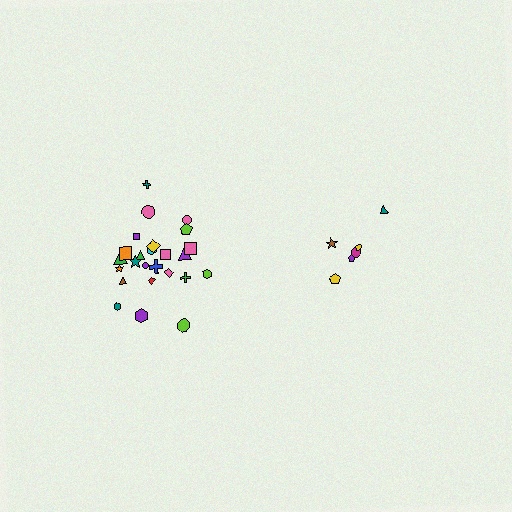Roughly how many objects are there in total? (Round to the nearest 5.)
Roughly 30 objects in total.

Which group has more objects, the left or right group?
The left group.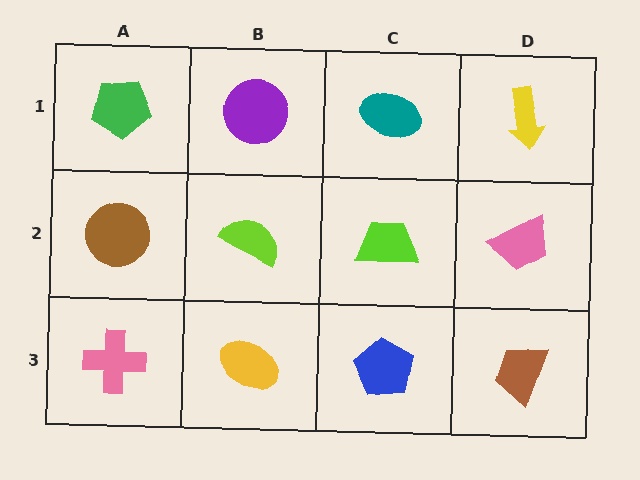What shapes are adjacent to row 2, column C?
A teal ellipse (row 1, column C), a blue pentagon (row 3, column C), a lime semicircle (row 2, column B), a pink trapezoid (row 2, column D).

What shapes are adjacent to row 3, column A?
A brown circle (row 2, column A), a yellow ellipse (row 3, column B).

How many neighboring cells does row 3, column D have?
2.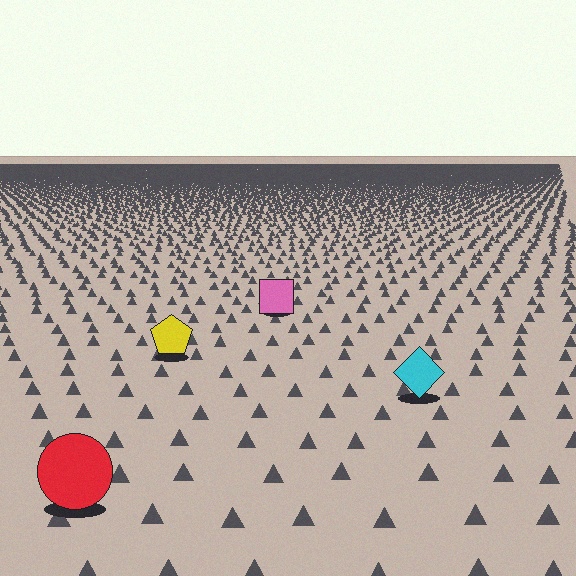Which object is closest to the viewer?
The red circle is closest. The texture marks near it are larger and more spread out.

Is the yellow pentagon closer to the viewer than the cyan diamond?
No. The cyan diamond is closer — you can tell from the texture gradient: the ground texture is coarser near it.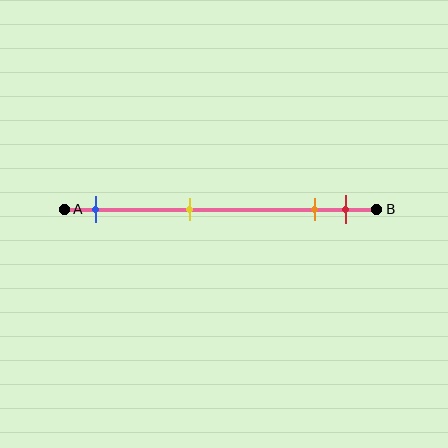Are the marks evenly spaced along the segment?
No, the marks are not evenly spaced.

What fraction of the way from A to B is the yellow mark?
The yellow mark is approximately 40% (0.4) of the way from A to B.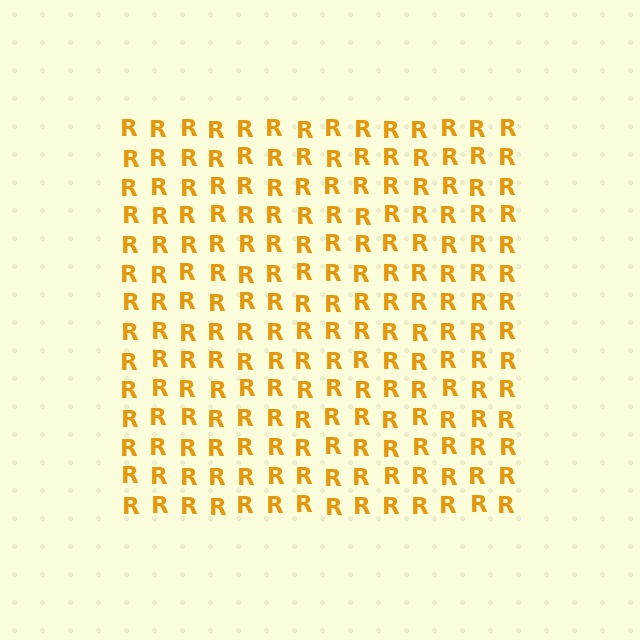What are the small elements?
The small elements are letter R's.